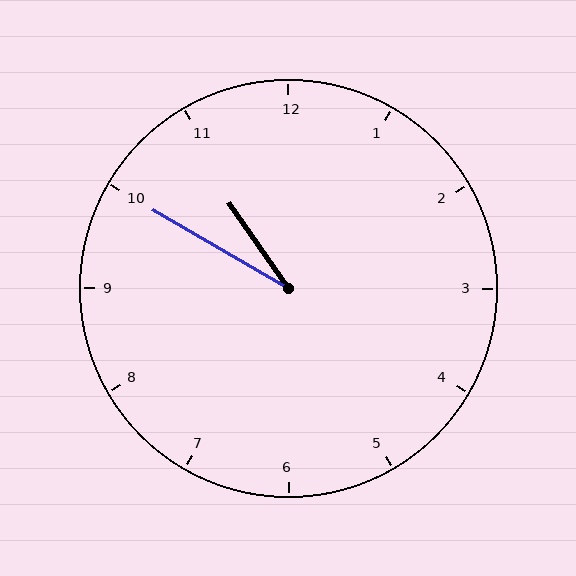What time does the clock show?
10:50.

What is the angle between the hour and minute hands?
Approximately 25 degrees.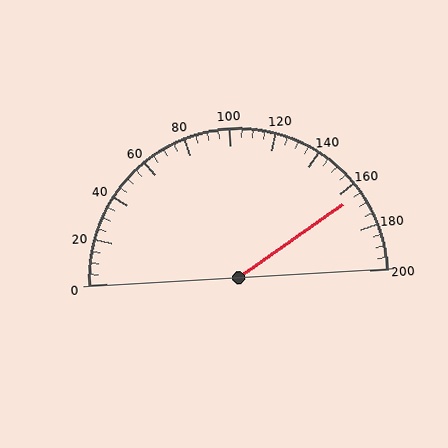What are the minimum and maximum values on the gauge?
The gauge ranges from 0 to 200.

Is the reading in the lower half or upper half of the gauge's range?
The reading is in the upper half of the range (0 to 200).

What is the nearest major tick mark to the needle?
The nearest major tick mark is 160.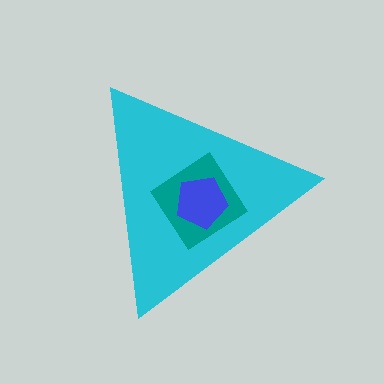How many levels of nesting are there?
3.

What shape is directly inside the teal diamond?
The blue pentagon.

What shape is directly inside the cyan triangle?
The teal diamond.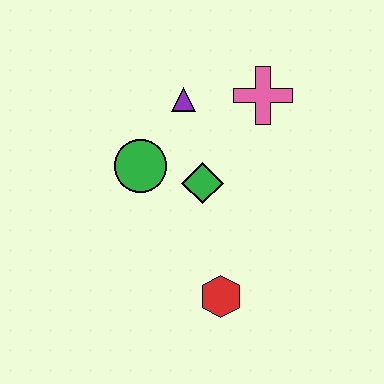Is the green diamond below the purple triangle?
Yes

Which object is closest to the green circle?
The green diamond is closest to the green circle.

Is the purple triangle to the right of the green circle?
Yes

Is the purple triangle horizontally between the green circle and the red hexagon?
Yes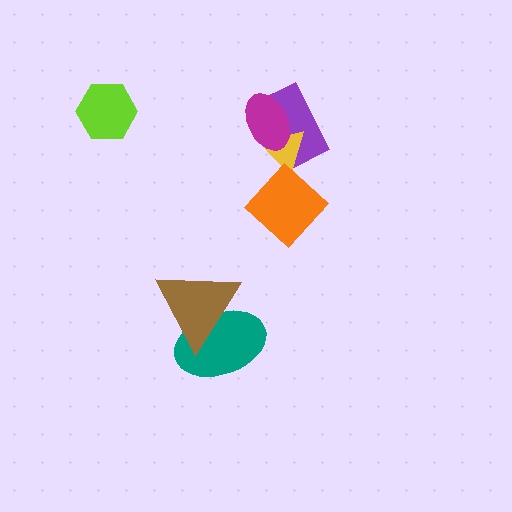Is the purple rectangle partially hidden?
Yes, it is partially covered by another shape.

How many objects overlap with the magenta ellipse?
2 objects overlap with the magenta ellipse.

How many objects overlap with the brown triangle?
1 object overlaps with the brown triangle.